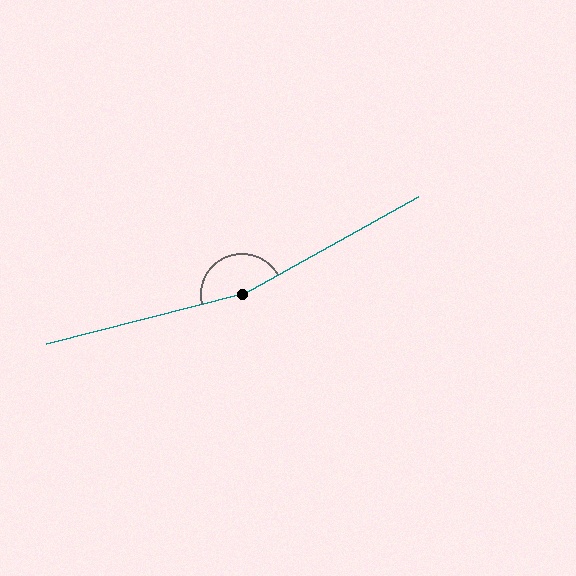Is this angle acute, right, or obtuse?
It is obtuse.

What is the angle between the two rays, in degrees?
Approximately 165 degrees.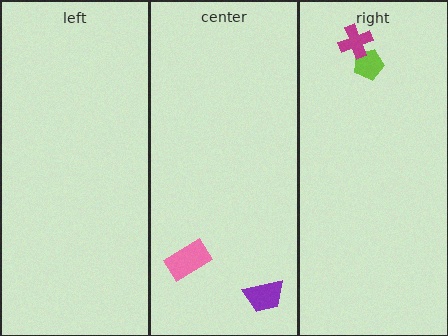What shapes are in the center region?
The purple trapezoid, the pink rectangle.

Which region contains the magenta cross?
The right region.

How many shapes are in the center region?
2.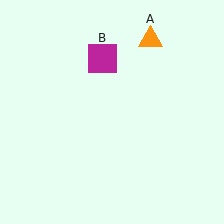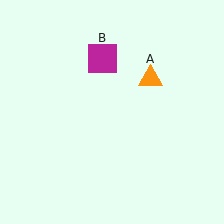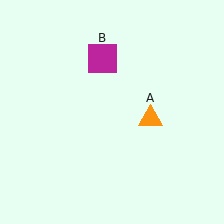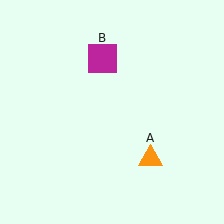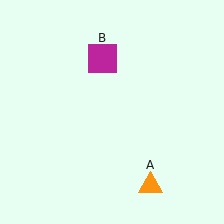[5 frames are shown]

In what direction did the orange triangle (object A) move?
The orange triangle (object A) moved down.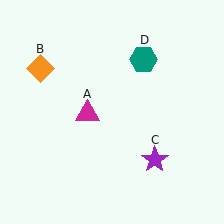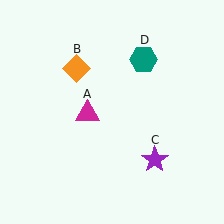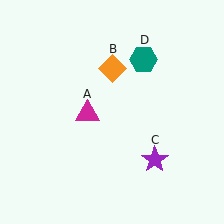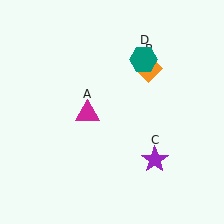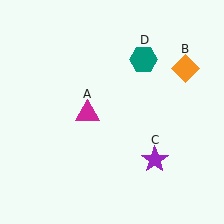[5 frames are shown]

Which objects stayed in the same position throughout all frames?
Magenta triangle (object A) and purple star (object C) and teal hexagon (object D) remained stationary.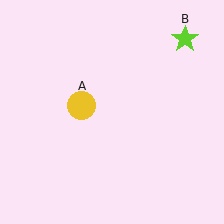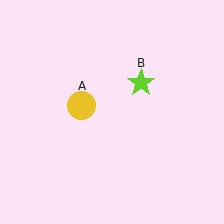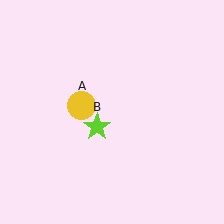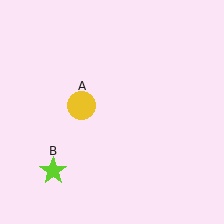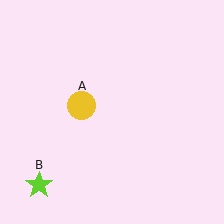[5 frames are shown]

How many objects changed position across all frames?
1 object changed position: lime star (object B).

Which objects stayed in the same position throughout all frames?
Yellow circle (object A) remained stationary.